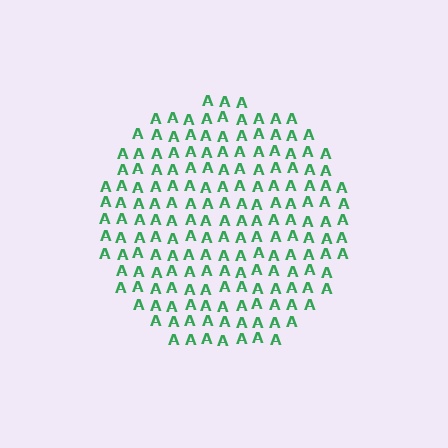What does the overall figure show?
The overall figure shows a circle.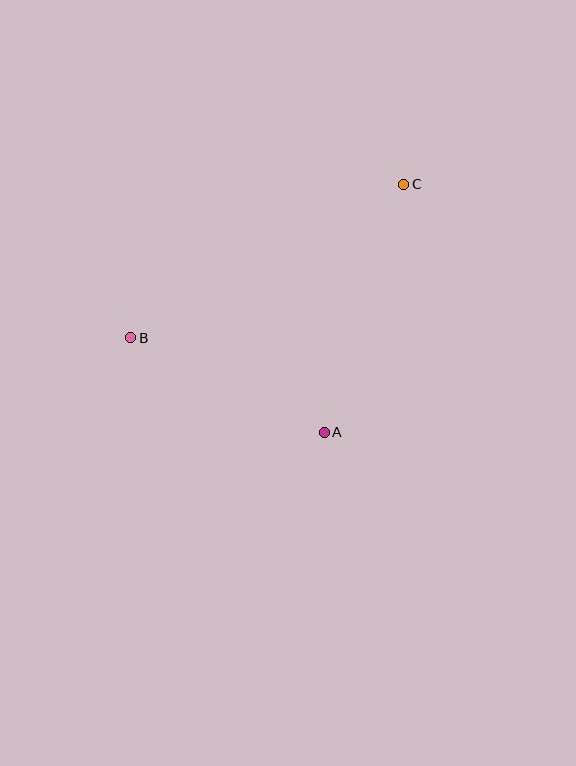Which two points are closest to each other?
Points A and B are closest to each other.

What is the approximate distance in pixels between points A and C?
The distance between A and C is approximately 261 pixels.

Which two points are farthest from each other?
Points B and C are farthest from each other.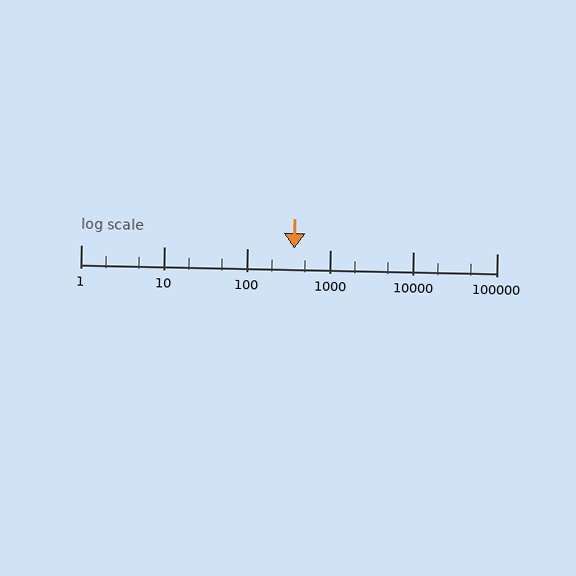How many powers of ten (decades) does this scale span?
The scale spans 5 decades, from 1 to 100000.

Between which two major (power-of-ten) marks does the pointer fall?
The pointer is between 100 and 1000.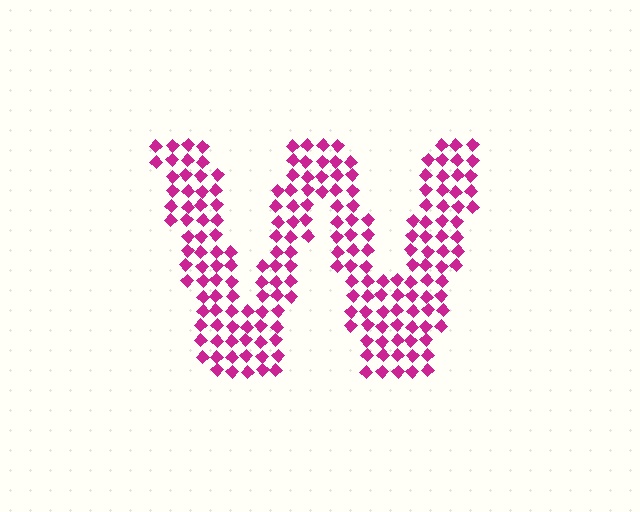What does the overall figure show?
The overall figure shows the letter W.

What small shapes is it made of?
It is made of small diamonds.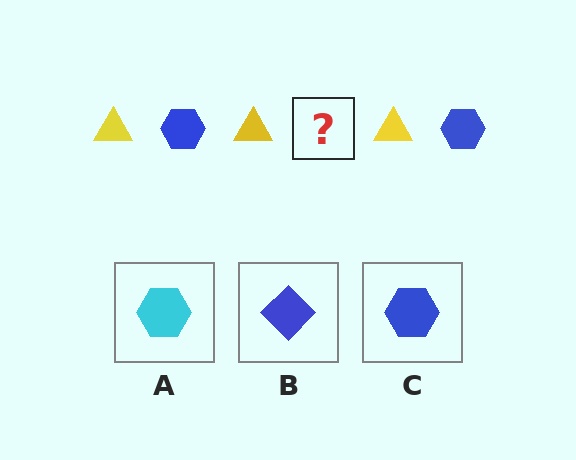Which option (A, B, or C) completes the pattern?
C.